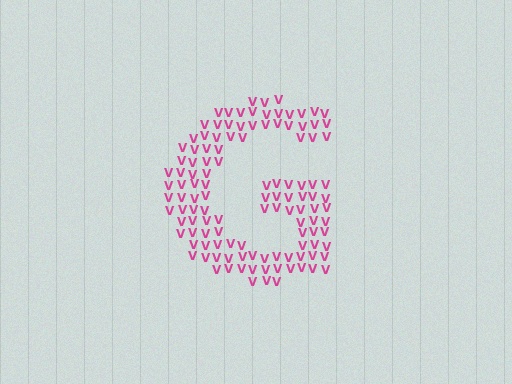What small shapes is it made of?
It is made of small letter V's.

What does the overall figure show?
The overall figure shows the letter G.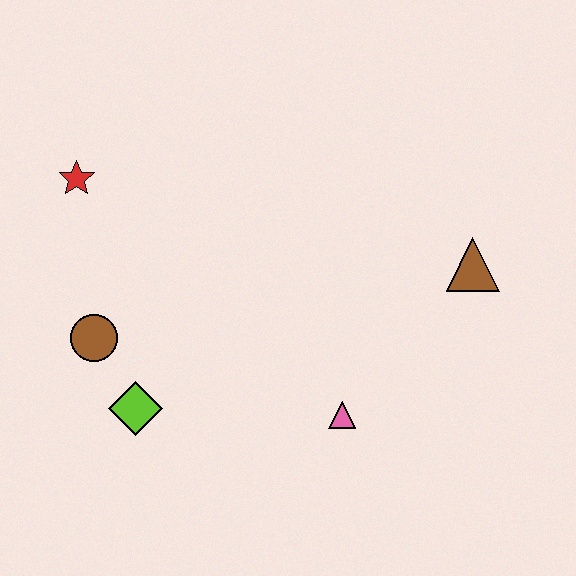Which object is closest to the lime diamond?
The brown circle is closest to the lime diamond.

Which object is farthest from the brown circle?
The brown triangle is farthest from the brown circle.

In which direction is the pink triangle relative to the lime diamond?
The pink triangle is to the right of the lime diamond.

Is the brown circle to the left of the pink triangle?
Yes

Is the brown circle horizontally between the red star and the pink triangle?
Yes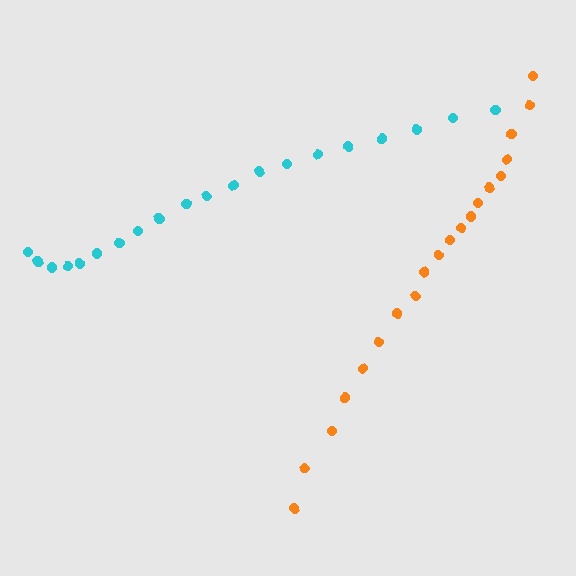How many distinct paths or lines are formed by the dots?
There are 2 distinct paths.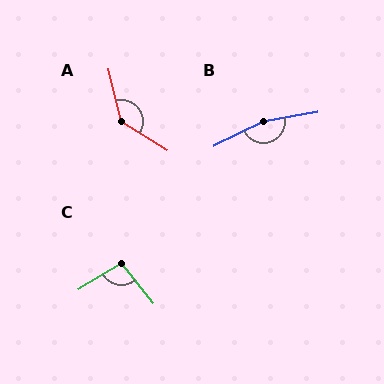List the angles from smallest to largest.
C (98°), A (135°), B (164°).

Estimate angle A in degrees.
Approximately 135 degrees.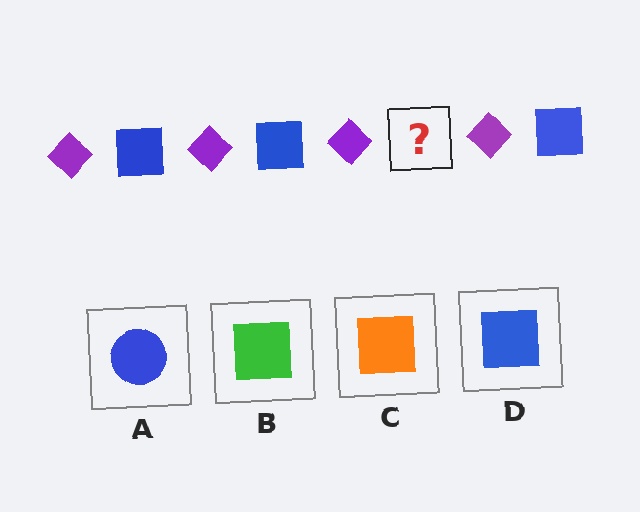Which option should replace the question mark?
Option D.